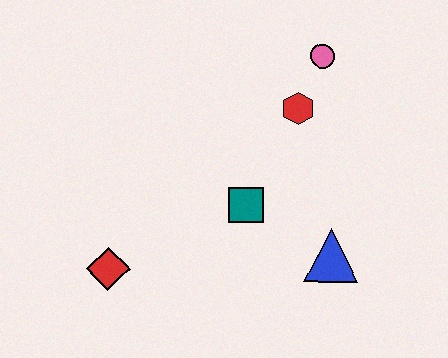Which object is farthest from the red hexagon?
The red diamond is farthest from the red hexagon.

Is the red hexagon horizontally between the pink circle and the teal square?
Yes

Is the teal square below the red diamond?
No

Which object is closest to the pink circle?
The red hexagon is closest to the pink circle.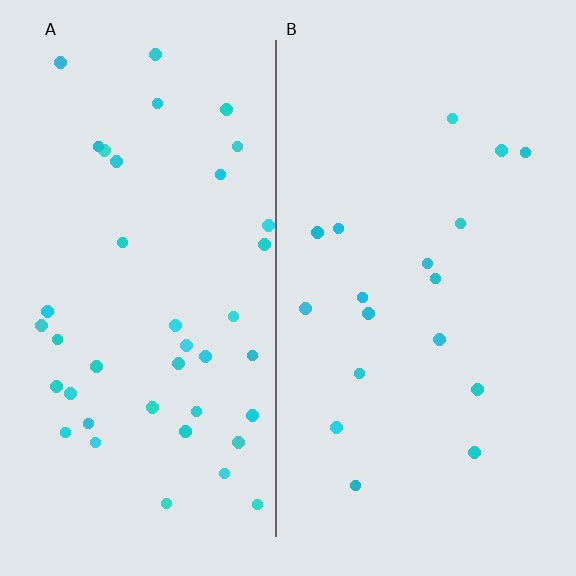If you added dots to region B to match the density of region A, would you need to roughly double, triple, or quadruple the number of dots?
Approximately double.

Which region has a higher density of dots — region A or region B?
A (the left).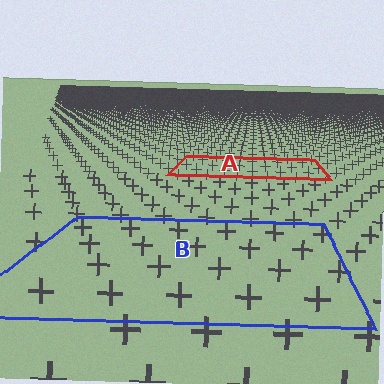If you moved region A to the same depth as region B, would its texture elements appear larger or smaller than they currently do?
They would appear larger. At a closer depth, the same texture elements are projected at a bigger on-screen size.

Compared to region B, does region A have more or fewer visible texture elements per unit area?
Region A has more texture elements per unit area — they are packed more densely because it is farther away.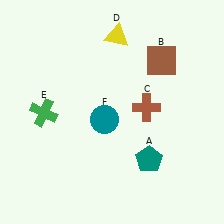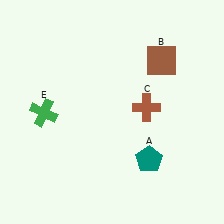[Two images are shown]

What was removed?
The teal circle (F), the yellow triangle (D) were removed in Image 2.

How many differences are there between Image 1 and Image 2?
There are 2 differences between the two images.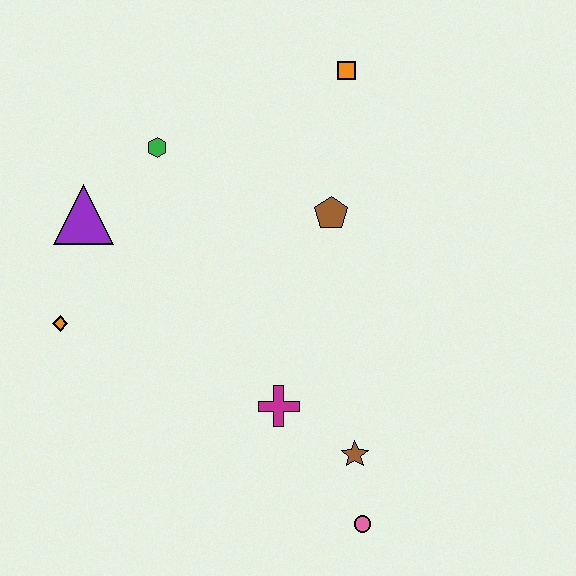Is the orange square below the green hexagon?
No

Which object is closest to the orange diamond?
The purple triangle is closest to the orange diamond.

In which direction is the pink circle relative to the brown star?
The pink circle is below the brown star.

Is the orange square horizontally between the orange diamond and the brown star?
Yes